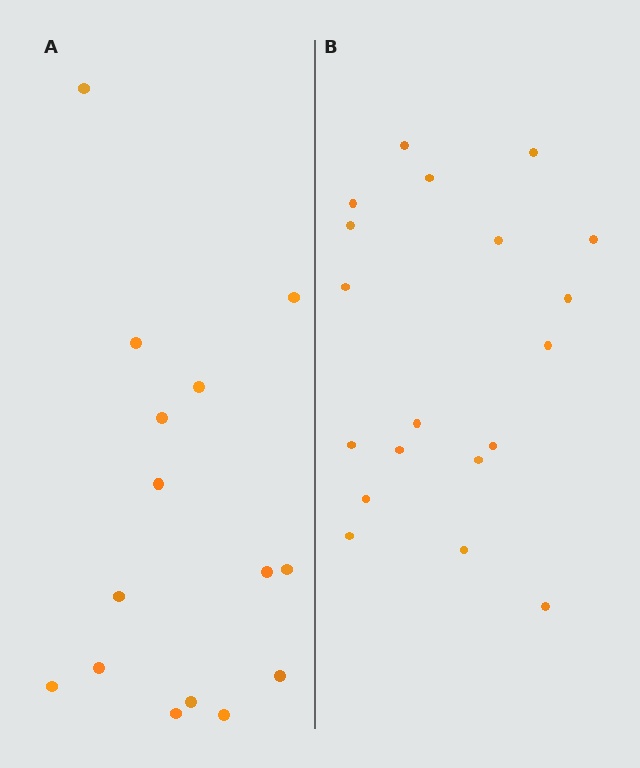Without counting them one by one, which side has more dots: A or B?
Region B (the right region) has more dots.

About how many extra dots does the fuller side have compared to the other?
Region B has about 4 more dots than region A.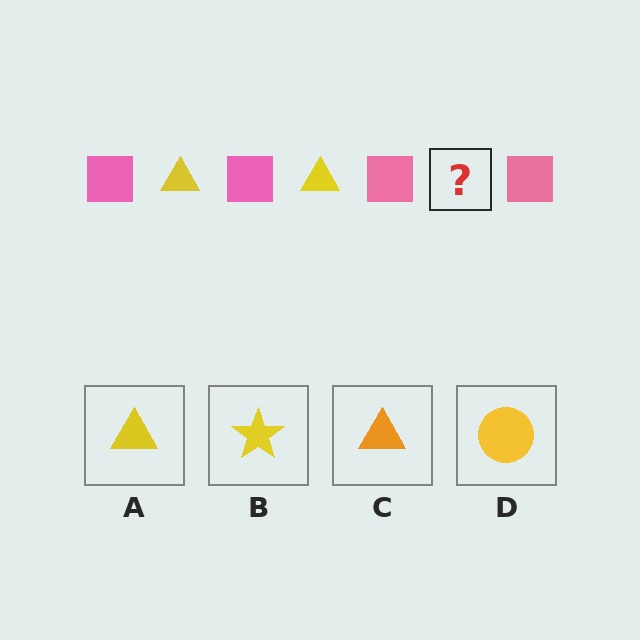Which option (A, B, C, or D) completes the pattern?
A.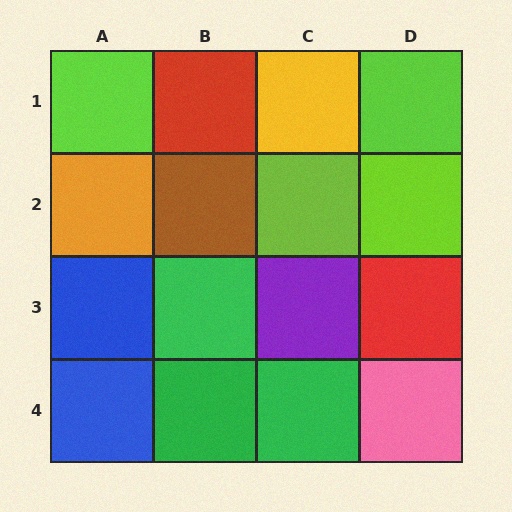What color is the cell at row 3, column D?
Red.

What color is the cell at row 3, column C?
Purple.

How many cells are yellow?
1 cell is yellow.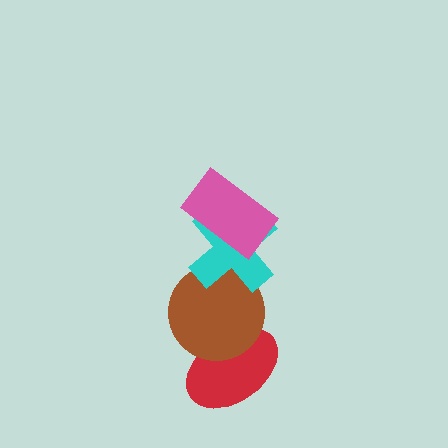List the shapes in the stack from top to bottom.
From top to bottom: the pink rectangle, the cyan cross, the brown circle, the red ellipse.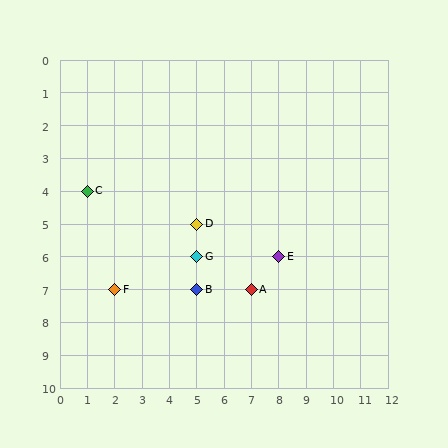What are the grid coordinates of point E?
Point E is at grid coordinates (8, 6).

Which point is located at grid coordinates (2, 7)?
Point F is at (2, 7).